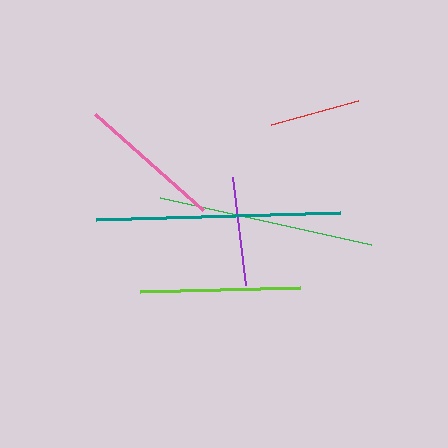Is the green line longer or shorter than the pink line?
The green line is longer than the pink line.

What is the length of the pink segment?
The pink segment is approximately 145 pixels long.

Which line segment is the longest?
The teal line is the longest at approximately 244 pixels.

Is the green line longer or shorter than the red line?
The green line is longer than the red line.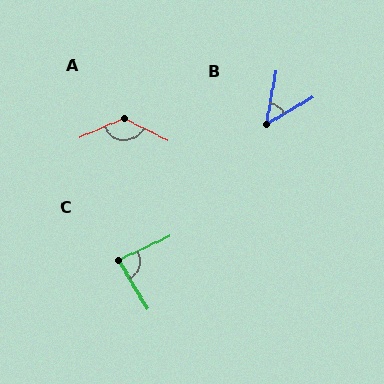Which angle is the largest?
A, at approximately 130 degrees.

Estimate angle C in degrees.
Approximately 84 degrees.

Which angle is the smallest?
B, at approximately 49 degrees.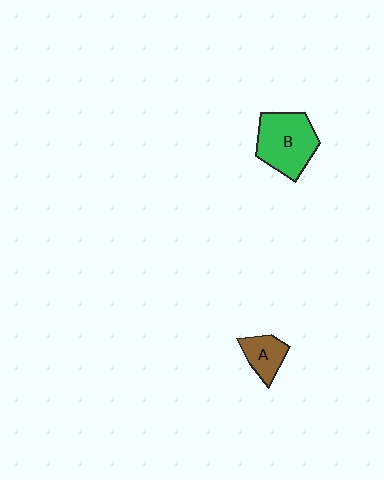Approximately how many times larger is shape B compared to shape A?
Approximately 2.0 times.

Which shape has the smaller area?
Shape A (brown).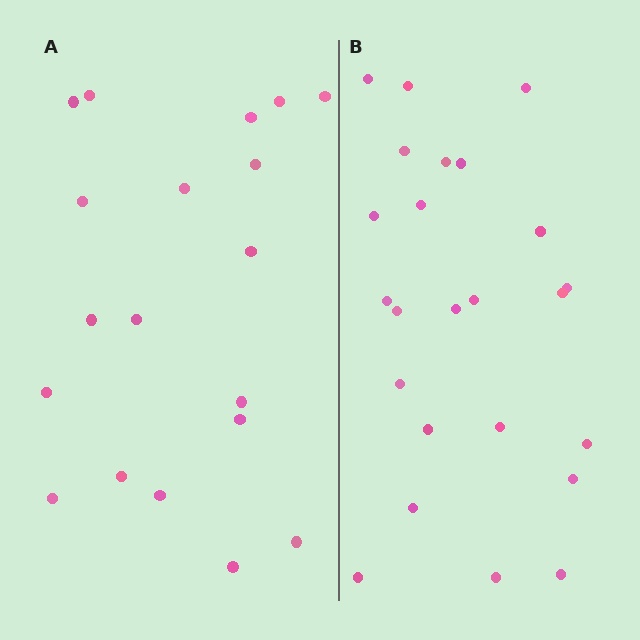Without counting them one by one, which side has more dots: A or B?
Region B (the right region) has more dots.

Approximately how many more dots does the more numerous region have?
Region B has about 5 more dots than region A.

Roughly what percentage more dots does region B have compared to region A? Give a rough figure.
About 25% more.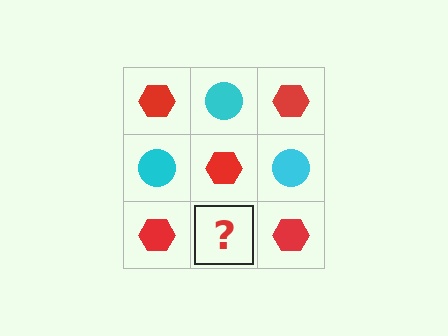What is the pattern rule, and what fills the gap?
The rule is that it alternates red hexagon and cyan circle in a checkerboard pattern. The gap should be filled with a cyan circle.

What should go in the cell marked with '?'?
The missing cell should contain a cyan circle.